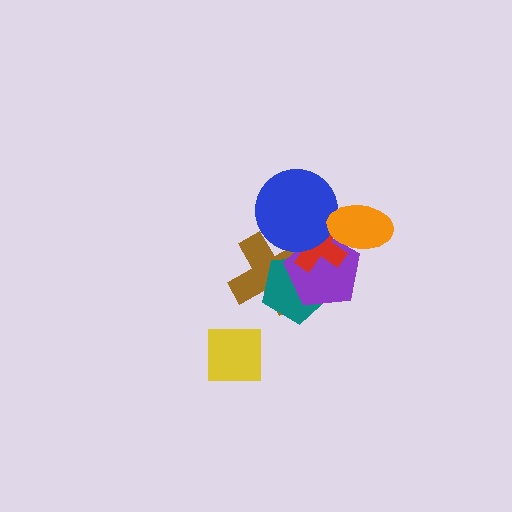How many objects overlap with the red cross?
5 objects overlap with the red cross.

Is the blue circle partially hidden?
Yes, it is partially covered by another shape.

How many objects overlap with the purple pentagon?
5 objects overlap with the purple pentagon.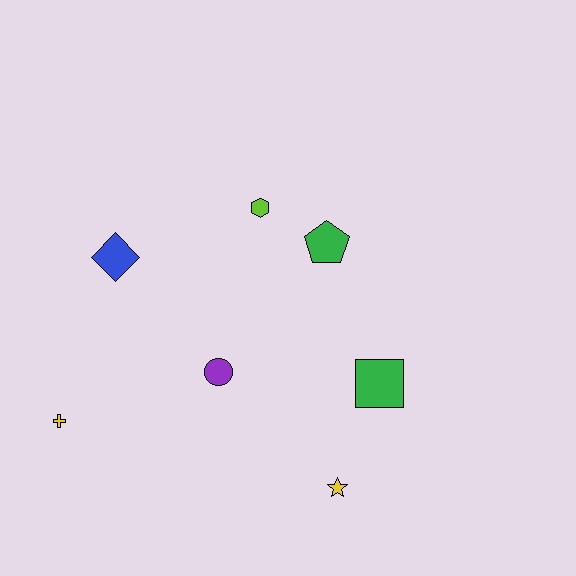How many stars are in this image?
There is 1 star.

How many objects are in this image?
There are 7 objects.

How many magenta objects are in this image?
There are no magenta objects.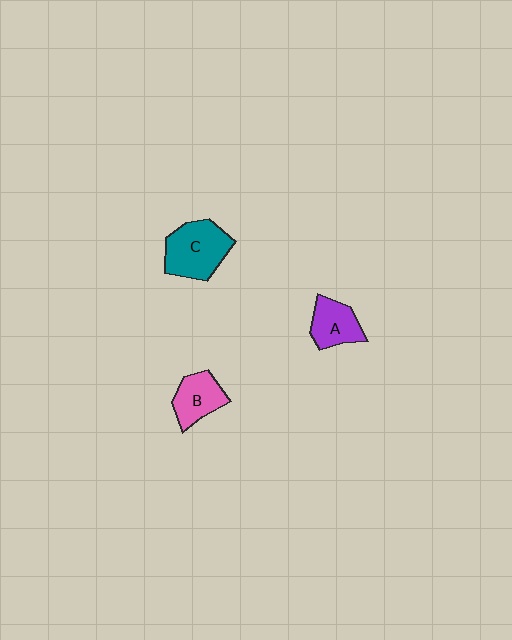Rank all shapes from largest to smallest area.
From largest to smallest: C (teal), B (pink), A (purple).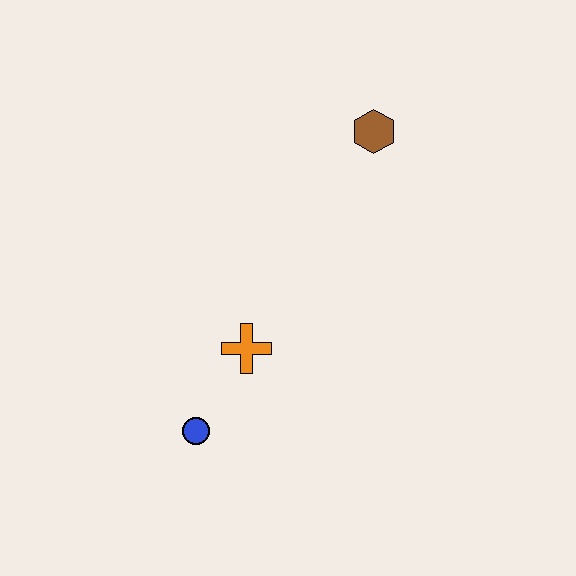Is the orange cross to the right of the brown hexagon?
No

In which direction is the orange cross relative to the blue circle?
The orange cross is above the blue circle.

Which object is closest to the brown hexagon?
The orange cross is closest to the brown hexagon.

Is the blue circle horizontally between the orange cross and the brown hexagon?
No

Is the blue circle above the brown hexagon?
No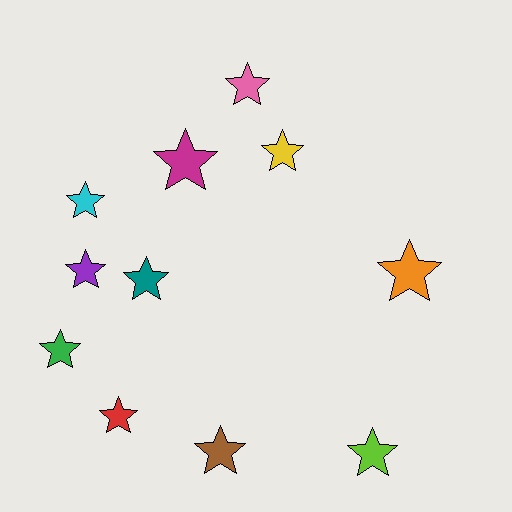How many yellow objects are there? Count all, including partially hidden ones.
There is 1 yellow object.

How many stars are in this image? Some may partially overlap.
There are 11 stars.